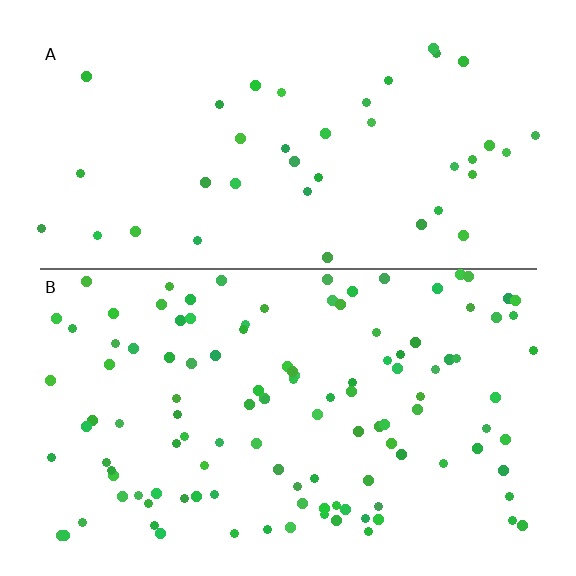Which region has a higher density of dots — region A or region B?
B (the bottom).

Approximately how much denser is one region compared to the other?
Approximately 2.9× — region B over region A.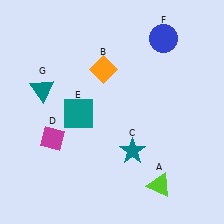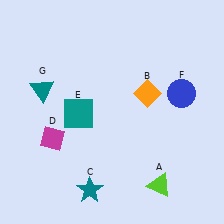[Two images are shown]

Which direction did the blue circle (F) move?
The blue circle (F) moved down.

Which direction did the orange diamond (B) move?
The orange diamond (B) moved right.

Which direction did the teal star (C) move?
The teal star (C) moved left.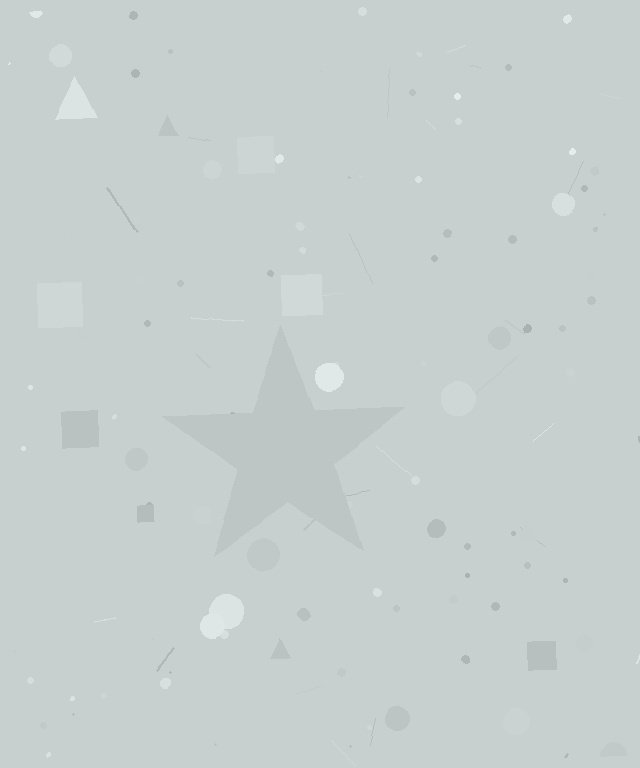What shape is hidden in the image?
A star is hidden in the image.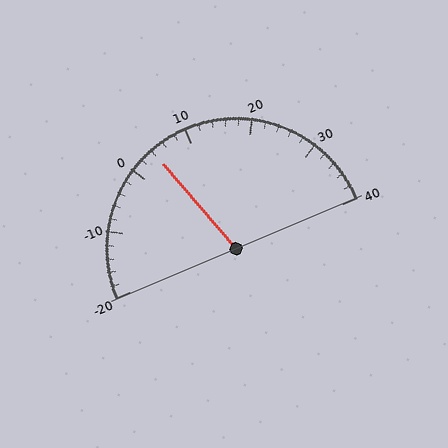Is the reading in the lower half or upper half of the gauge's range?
The reading is in the lower half of the range (-20 to 40).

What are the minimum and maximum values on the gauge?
The gauge ranges from -20 to 40.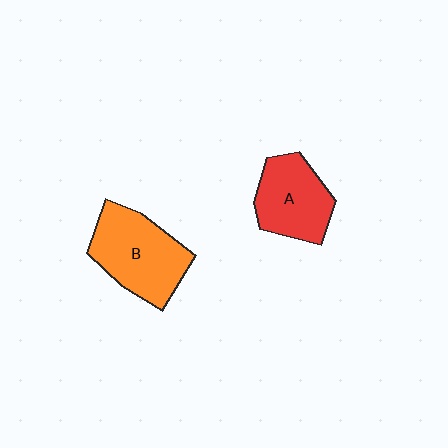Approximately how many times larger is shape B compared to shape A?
Approximately 1.3 times.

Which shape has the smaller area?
Shape A (red).